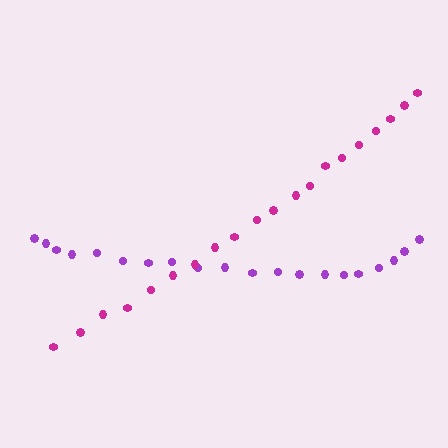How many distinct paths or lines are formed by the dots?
There are 2 distinct paths.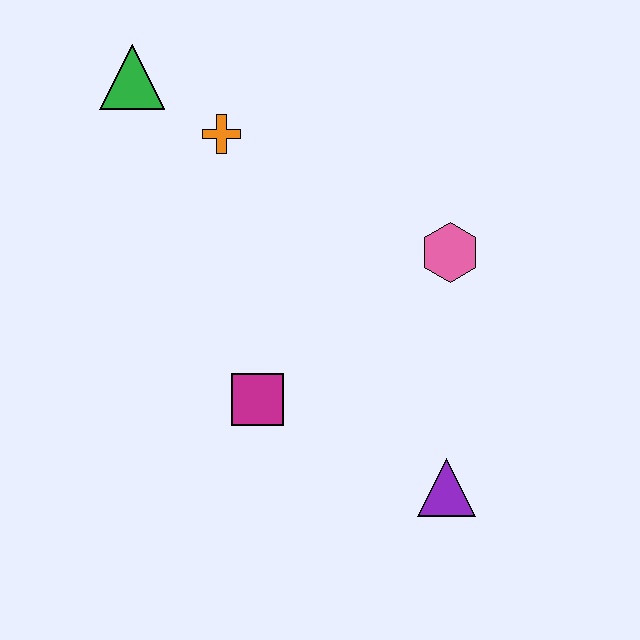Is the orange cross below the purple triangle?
No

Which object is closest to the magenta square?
The purple triangle is closest to the magenta square.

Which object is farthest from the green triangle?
The purple triangle is farthest from the green triangle.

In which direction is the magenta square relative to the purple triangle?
The magenta square is to the left of the purple triangle.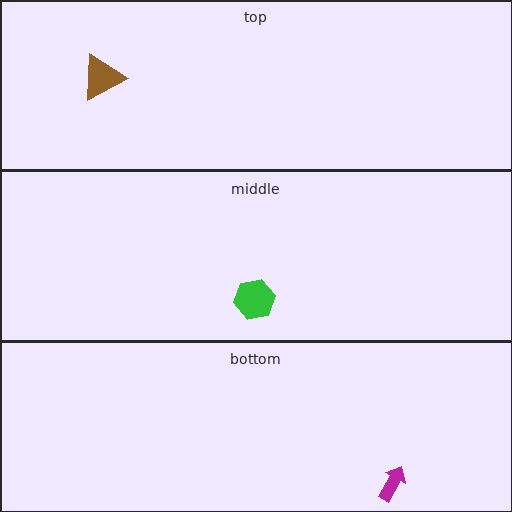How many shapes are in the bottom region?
1.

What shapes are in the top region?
The brown triangle.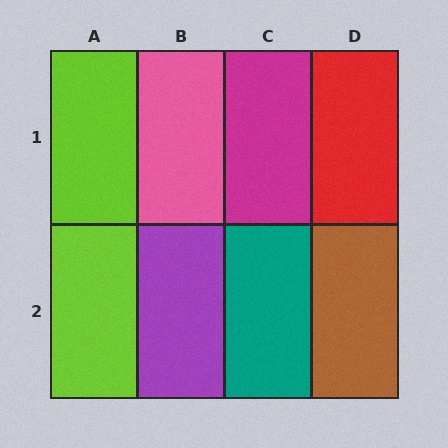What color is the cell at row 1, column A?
Lime.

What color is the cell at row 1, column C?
Magenta.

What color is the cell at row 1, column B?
Pink.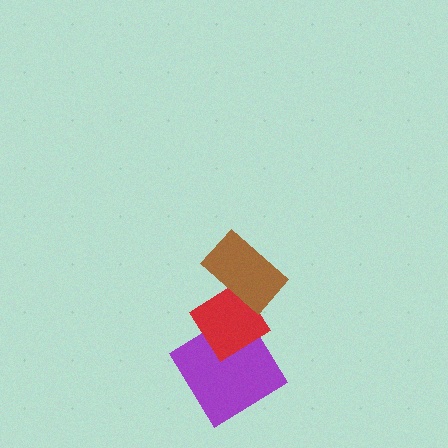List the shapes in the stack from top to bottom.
From top to bottom: the brown rectangle, the red diamond, the purple diamond.